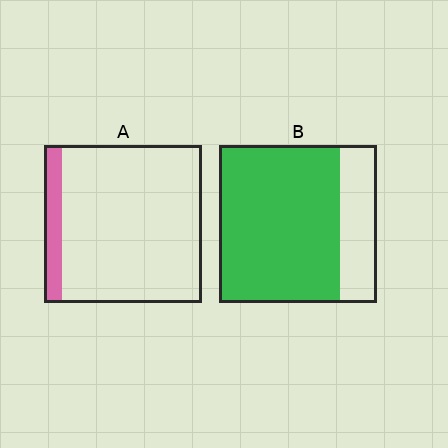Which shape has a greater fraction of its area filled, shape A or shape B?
Shape B.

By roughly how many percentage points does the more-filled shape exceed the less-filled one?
By roughly 65 percentage points (B over A).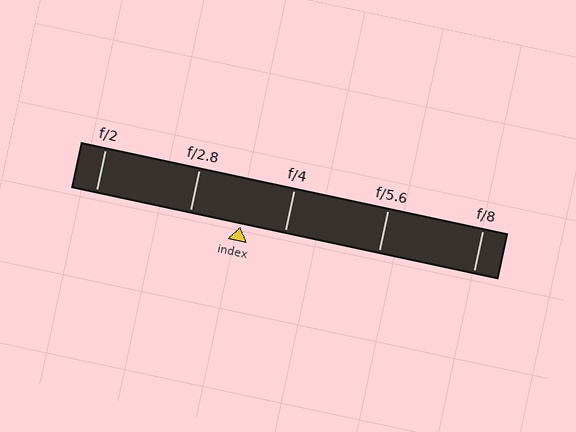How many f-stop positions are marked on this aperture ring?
There are 5 f-stop positions marked.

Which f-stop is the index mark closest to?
The index mark is closest to f/4.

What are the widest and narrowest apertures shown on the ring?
The widest aperture shown is f/2 and the narrowest is f/8.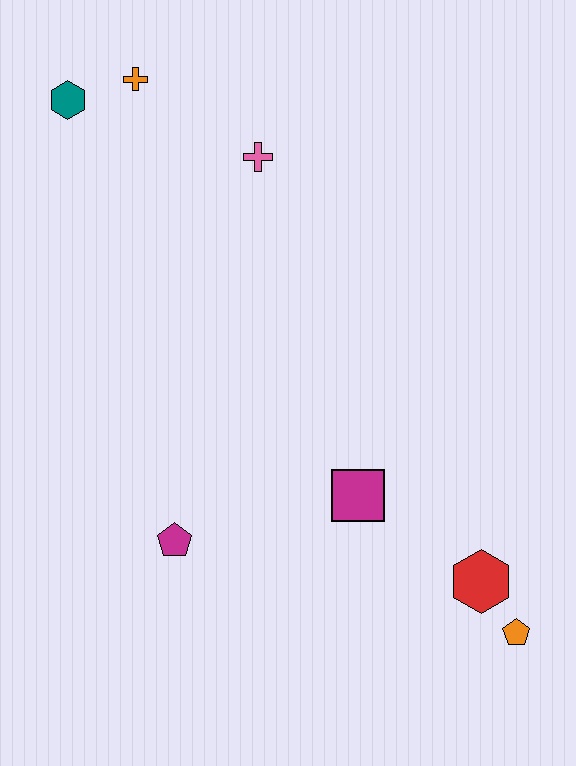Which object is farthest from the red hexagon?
The teal hexagon is farthest from the red hexagon.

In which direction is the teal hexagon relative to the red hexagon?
The teal hexagon is above the red hexagon.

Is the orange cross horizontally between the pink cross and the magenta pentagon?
No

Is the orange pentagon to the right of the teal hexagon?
Yes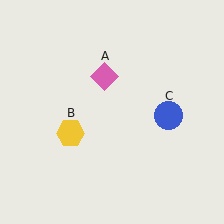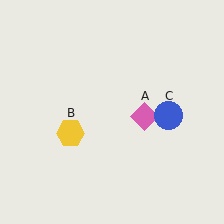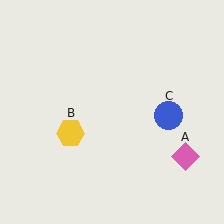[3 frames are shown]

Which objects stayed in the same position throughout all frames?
Yellow hexagon (object B) and blue circle (object C) remained stationary.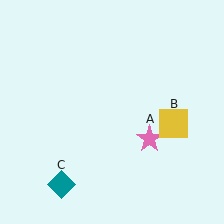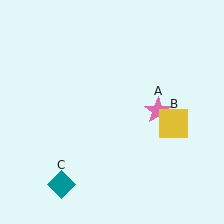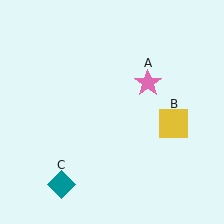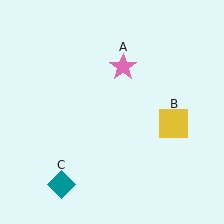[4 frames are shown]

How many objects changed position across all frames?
1 object changed position: pink star (object A).